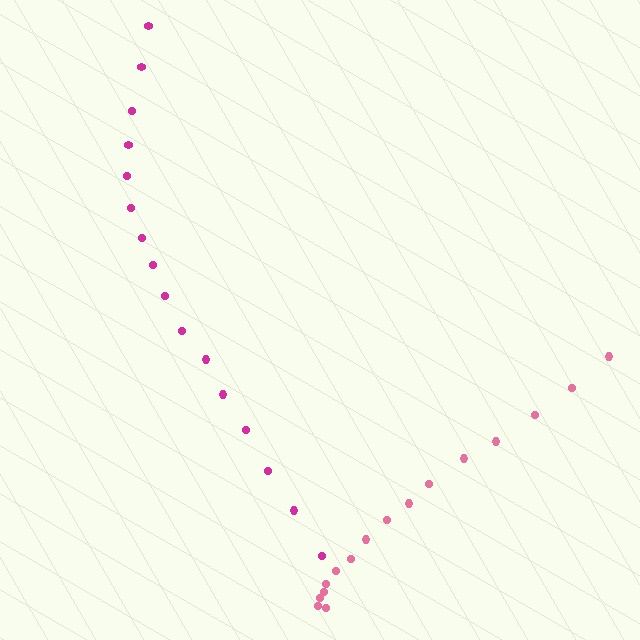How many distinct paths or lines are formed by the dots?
There are 2 distinct paths.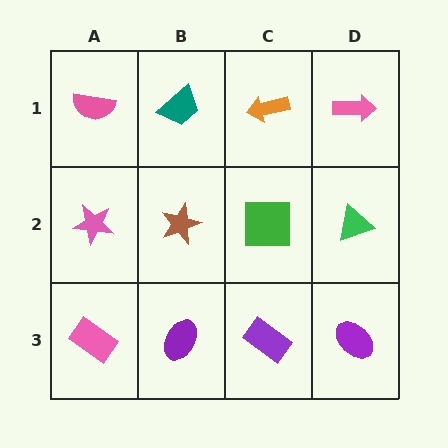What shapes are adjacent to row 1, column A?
A pink star (row 2, column A), a teal trapezoid (row 1, column B).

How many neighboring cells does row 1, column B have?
3.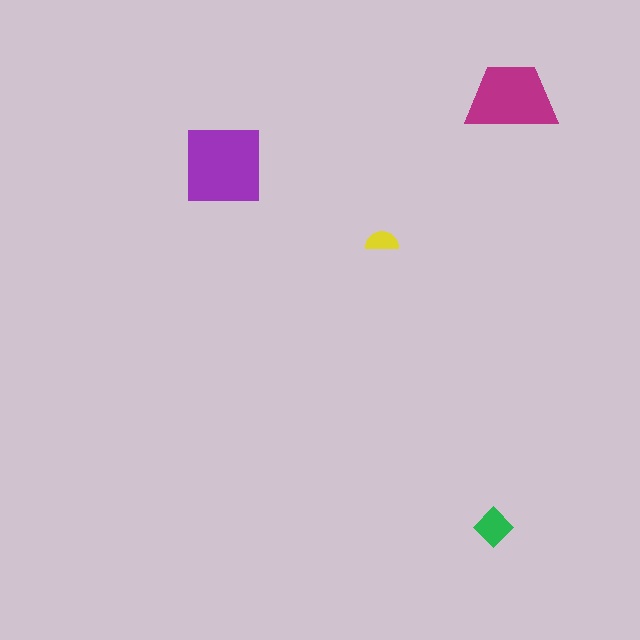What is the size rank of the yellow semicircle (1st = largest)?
4th.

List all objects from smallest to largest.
The yellow semicircle, the green diamond, the magenta trapezoid, the purple square.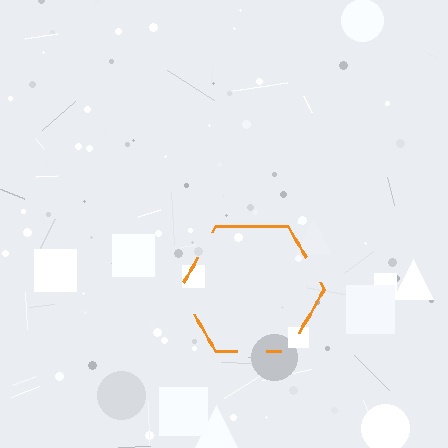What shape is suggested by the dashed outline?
The dashed outline suggests a hexagon.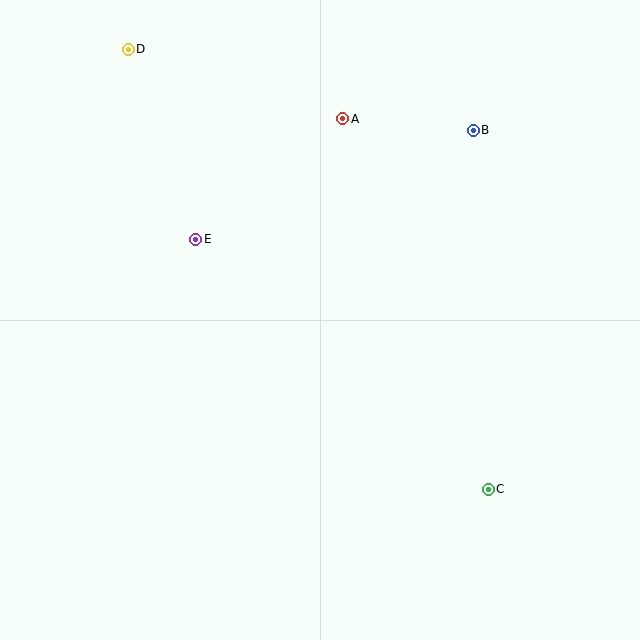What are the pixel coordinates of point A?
Point A is at (343, 119).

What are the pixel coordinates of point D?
Point D is at (128, 49).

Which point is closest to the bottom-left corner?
Point E is closest to the bottom-left corner.